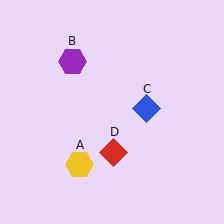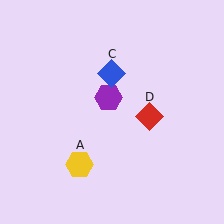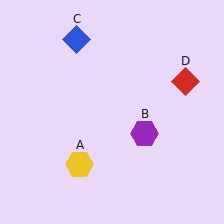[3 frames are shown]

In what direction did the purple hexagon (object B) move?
The purple hexagon (object B) moved down and to the right.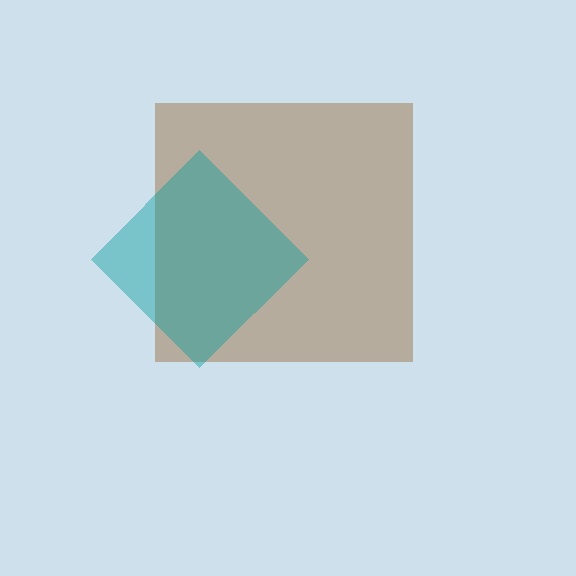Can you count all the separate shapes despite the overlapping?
Yes, there are 2 separate shapes.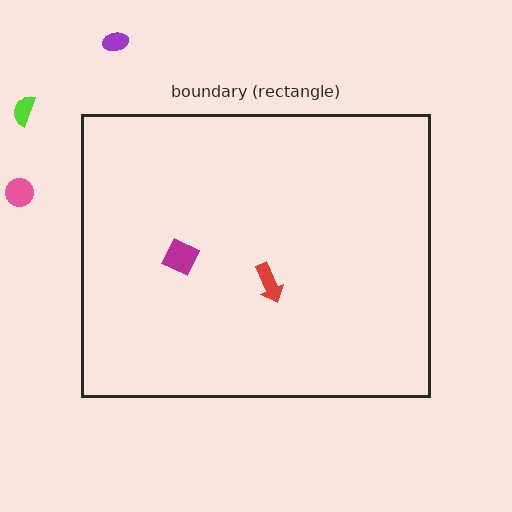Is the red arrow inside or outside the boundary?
Inside.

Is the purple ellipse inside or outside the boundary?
Outside.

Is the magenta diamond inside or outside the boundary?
Inside.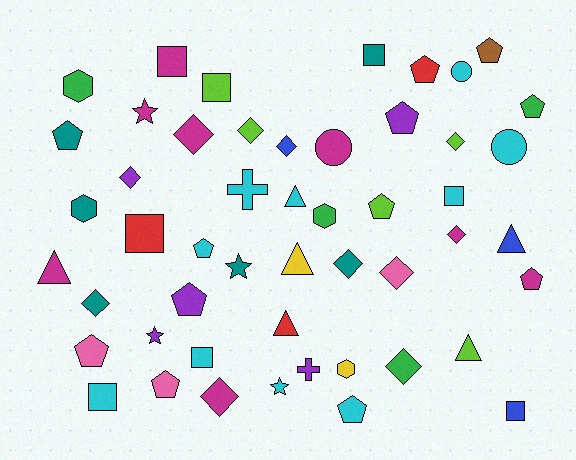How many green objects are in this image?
There are 4 green objects.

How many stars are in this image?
There are 4 stars.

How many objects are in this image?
There are 50 objects.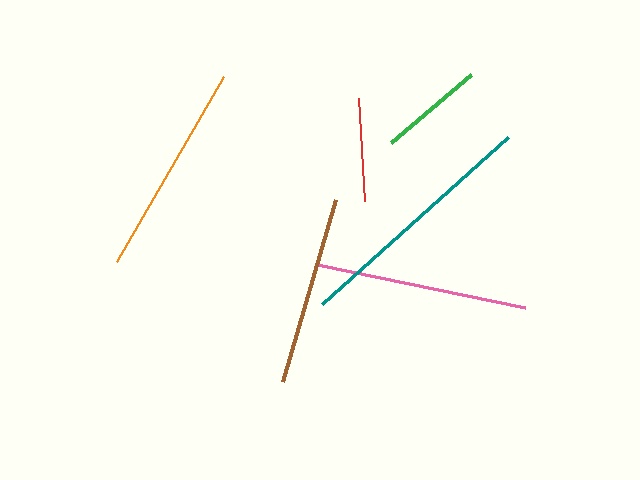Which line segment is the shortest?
The red line is the shortest at approximately 102 pixels.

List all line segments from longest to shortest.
From longest to shortest: teal, orange, pink, brown, green, red.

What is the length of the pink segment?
The pink segment is approximately 213 pixels long.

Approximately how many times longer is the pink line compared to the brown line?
The pink line is approximately 1.1 times the length of the brown line.